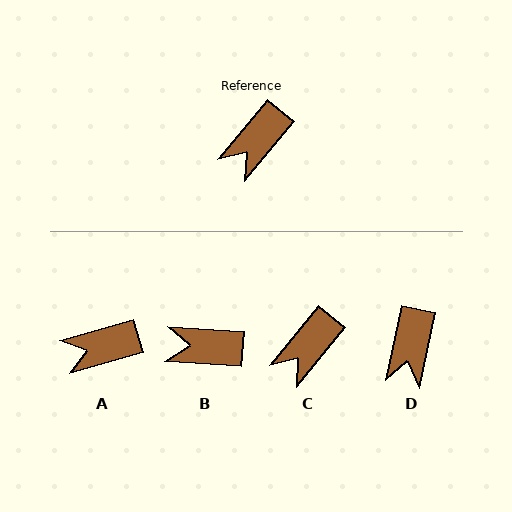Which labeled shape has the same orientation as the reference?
C.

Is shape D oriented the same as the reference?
No, it is off by about 28 degrees.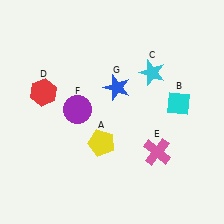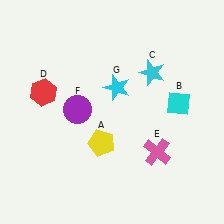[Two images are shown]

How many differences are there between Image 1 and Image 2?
There is 1 difference between the two images.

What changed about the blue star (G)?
In Image 1, G is blue. In Image 2, it changed to cyan.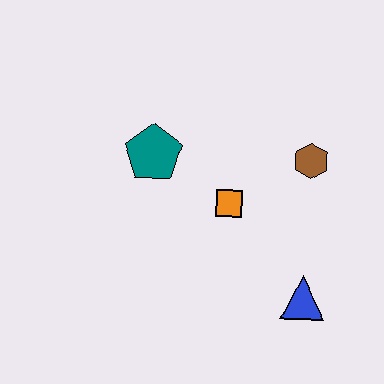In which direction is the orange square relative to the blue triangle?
The orange square is above the blue triangle.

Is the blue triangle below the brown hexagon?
Yes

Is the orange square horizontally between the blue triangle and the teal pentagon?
Yes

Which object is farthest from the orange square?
The blue triangle is farthest from the orange square.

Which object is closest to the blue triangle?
The orange square is closest to the blue triangle.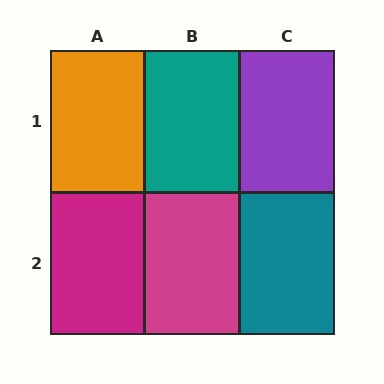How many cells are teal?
2 cells are teal.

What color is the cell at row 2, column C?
Teal.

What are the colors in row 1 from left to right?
Orange, teal, purple.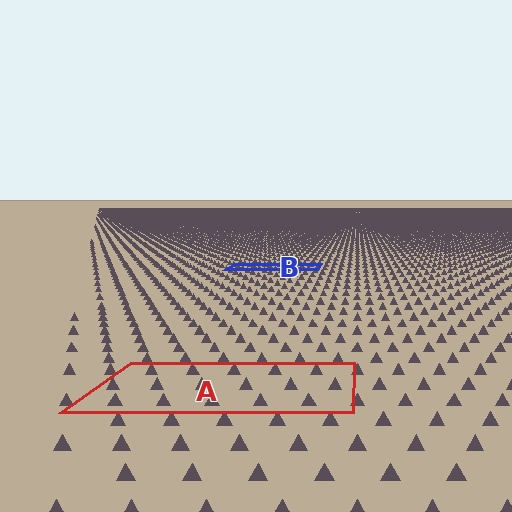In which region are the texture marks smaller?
The texture marks are smaller in region B, because it is farther away.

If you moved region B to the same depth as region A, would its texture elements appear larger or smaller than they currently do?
They would appear larger. At a closer depth, the same texture elements are projected at a bigger on-screen size.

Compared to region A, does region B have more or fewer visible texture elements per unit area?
Region B has more texture elements per unit area — they are packed more densely because it is farther away.